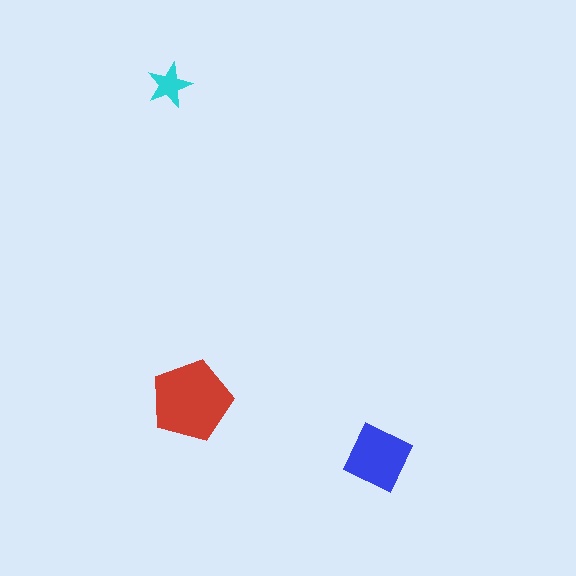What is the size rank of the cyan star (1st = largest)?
3rd.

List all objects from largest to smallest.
The red pentagon, the blue diamond, the cyan star.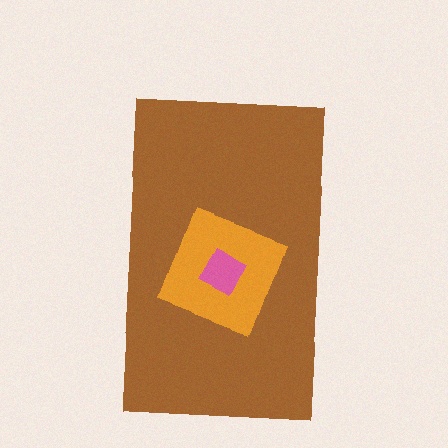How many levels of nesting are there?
3.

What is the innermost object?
The pink square.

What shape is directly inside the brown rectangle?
The orange diamond.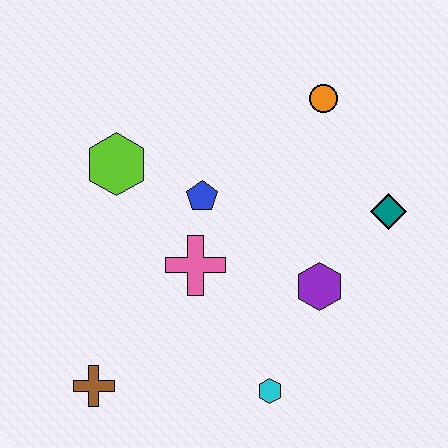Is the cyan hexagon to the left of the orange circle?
Yes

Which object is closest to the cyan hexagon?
The purple hexagon is closest to the cyan hexagon.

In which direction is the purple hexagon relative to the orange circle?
The purple hexagon is below the orange circle.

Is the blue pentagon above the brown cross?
Yes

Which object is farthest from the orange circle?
The brown cross is farthest from the orange circle.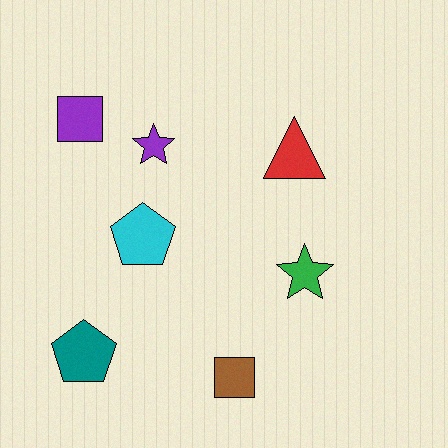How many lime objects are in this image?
There are no lime objects.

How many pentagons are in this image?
There are 2 pentagons.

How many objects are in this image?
There are 7 objects.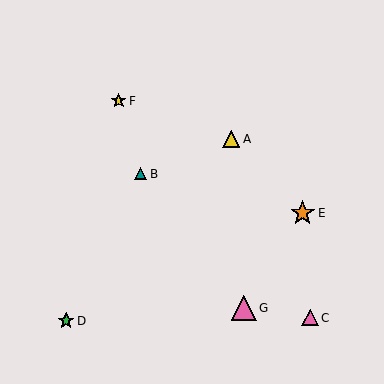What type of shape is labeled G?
Shape G is a pink triangle.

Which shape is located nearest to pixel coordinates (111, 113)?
The yellow star (labeled F) at (119, 101) is nearest to that location.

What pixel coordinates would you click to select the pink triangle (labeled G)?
Click at (244, 308) to select the pink triangle G.